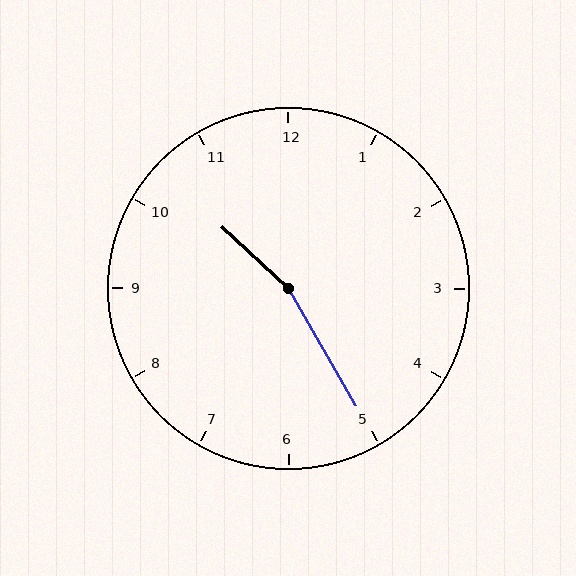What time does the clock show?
10:25.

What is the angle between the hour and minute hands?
Approximately 162 degrees.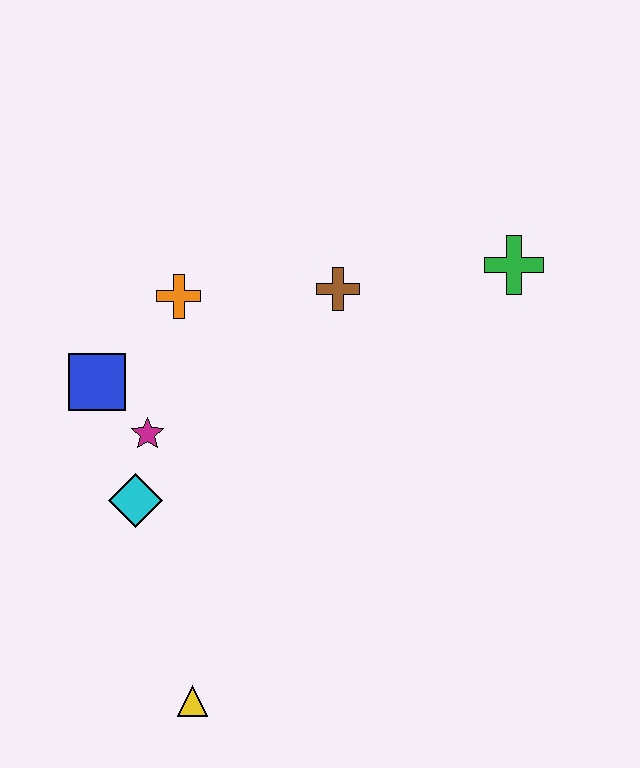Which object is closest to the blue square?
The magenta star is closest to the blue square.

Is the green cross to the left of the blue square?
No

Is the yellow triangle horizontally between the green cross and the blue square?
Yes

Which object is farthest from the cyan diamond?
The green cross is farthest from the cyan diamond.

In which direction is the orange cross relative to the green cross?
The orange cross is to the left of the green cross.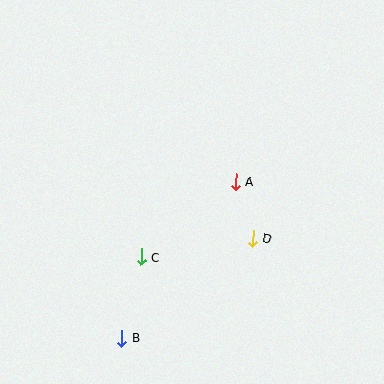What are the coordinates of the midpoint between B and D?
The midpoint between B and D is at (187, 288).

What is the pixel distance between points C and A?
The distance between C and A is 121 pixels.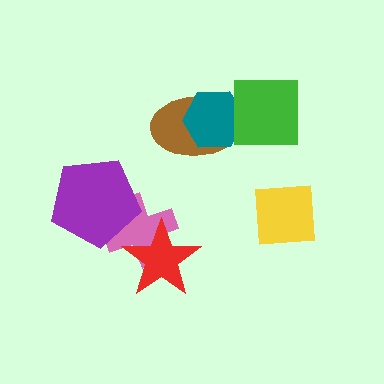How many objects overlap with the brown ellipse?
1 object overlaps with the brown ellipse.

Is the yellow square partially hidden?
No, no other shape covers it.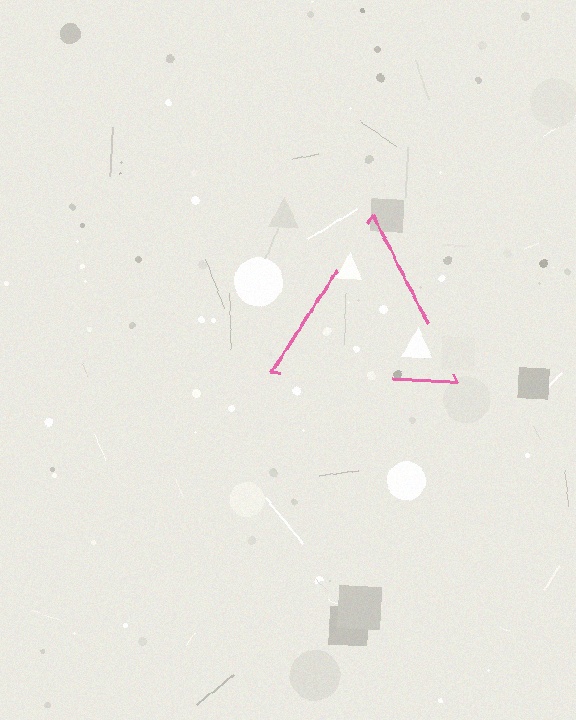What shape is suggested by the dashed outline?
The dashed outline suggests a triangle.